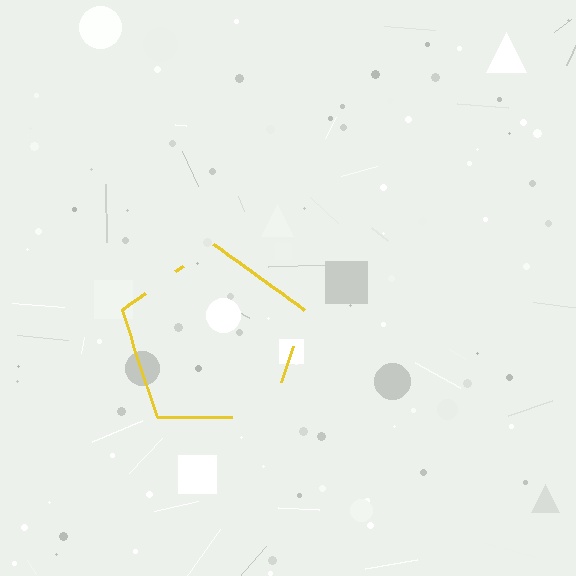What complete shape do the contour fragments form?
The contour fragments form a pentagon.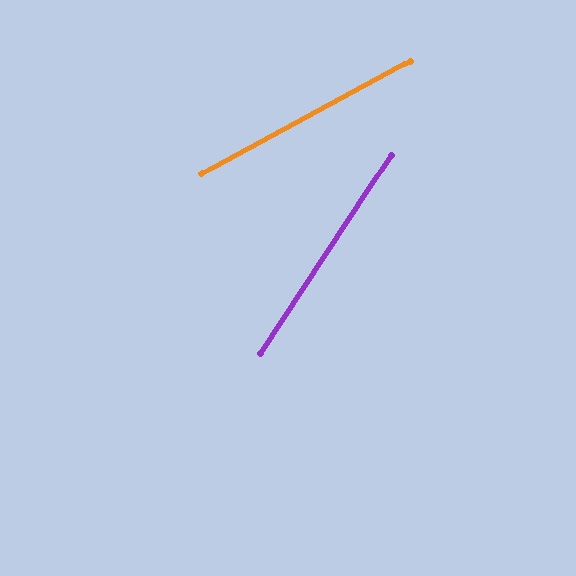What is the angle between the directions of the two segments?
Approximately 28 degrees.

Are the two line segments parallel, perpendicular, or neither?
Neither parallel nor perpendicular — they differ by about 28°.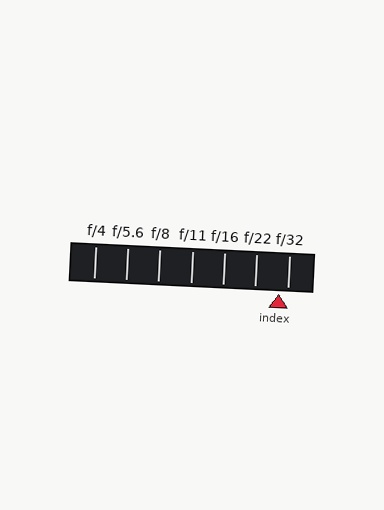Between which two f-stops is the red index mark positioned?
The index mark is between f/22 and f/32.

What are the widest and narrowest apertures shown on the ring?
The widest aperture shown is f/4 and the narrowest is f/32.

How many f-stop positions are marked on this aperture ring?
There are 7 f-stop positions marked.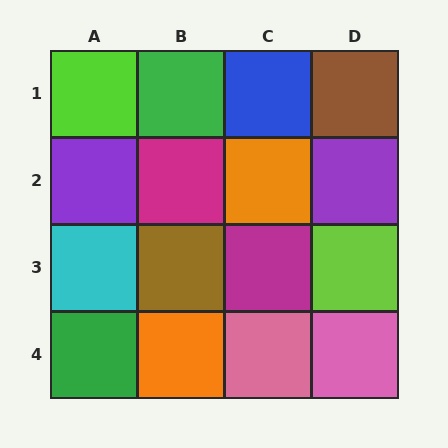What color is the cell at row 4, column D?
Pink.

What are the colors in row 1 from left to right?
Lime, green, blue, brown.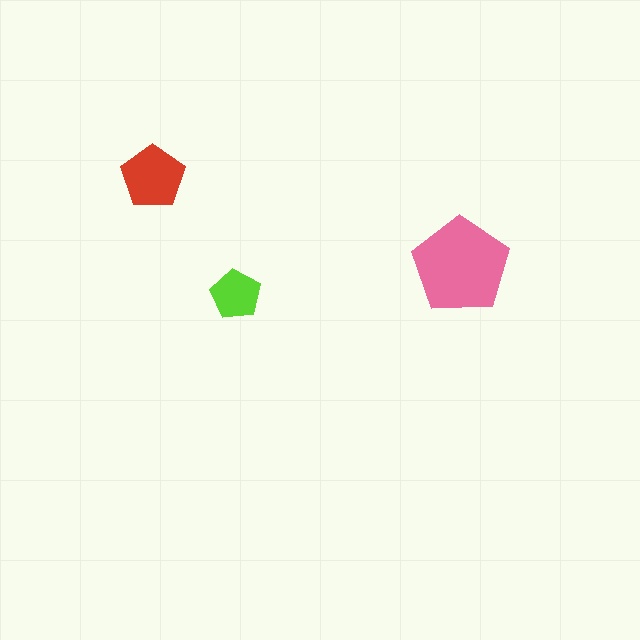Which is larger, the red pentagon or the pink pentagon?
The pink one.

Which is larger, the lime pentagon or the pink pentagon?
The pink one.